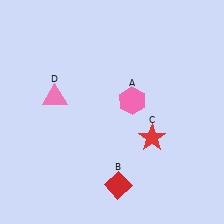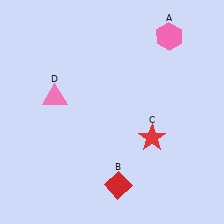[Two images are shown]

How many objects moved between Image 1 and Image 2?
1 object moved between the two images.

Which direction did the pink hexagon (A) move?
The pink hexagon (A) moved up.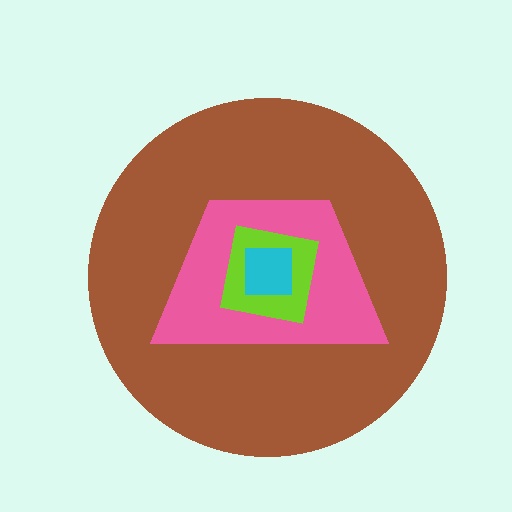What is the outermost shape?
The brown circle.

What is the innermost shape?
The cyan square.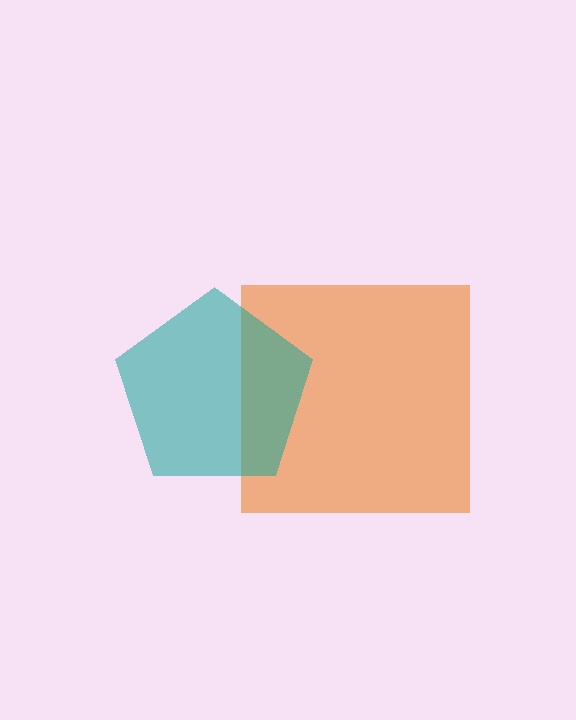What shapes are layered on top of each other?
The layered shapes are: an orange square, a teal pentagon.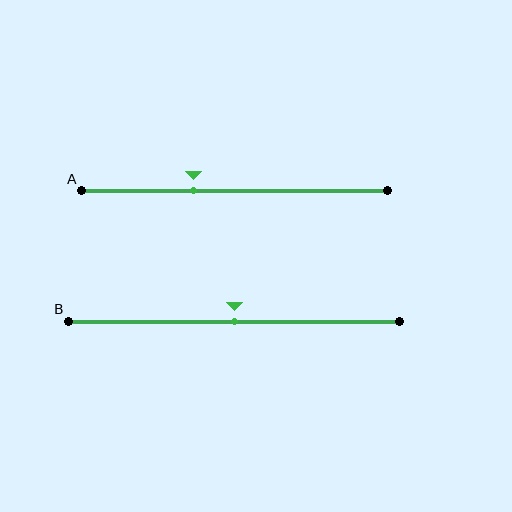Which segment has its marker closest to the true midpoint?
Segment B has its marker closest to the true midpoint.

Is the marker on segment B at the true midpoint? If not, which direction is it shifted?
Yes, the marker on segment B is at the true midpoint.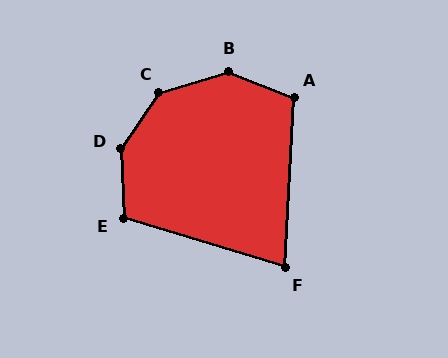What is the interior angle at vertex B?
Approximately 141 degrees (obtuse).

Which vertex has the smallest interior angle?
F, at approximately 76 degrees.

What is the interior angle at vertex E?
Approximately 109 degrees (obtuse).